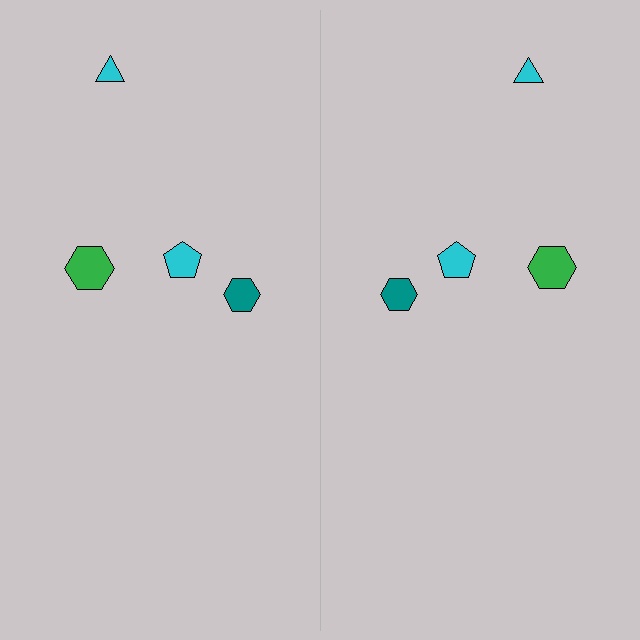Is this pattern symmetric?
Yes, this pattern has bilateral (reflection) symmetry.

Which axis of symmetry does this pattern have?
The pattern has a vertical axis of symmetry running through the center of the image.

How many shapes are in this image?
There are 8 shapes in this image.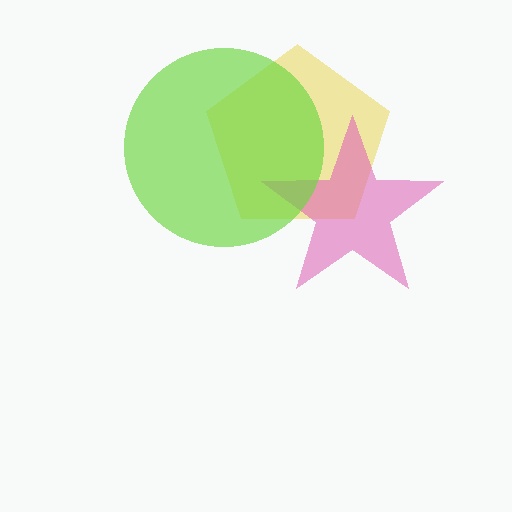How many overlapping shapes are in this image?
There are 3 overlapping shapes in the image.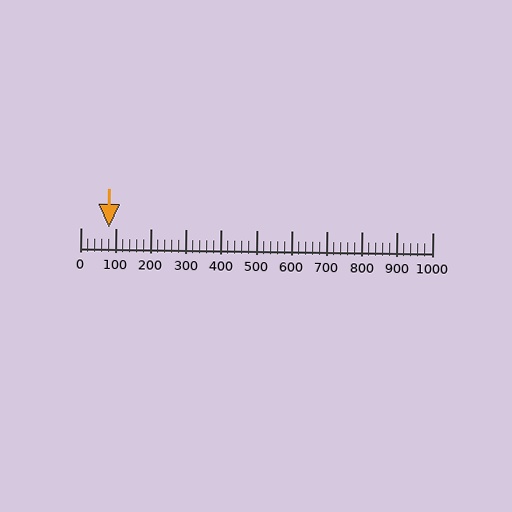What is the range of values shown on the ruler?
The ruler shows values from 0 to 1000.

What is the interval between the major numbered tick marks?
The major tick marks are spaced 100 units apart.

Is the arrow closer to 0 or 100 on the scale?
The arrow is closer to 100.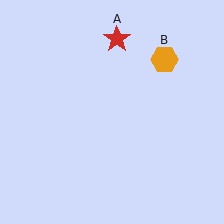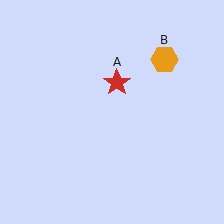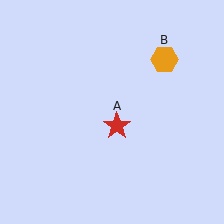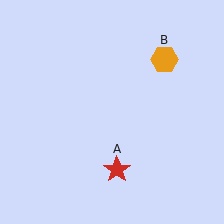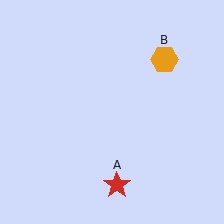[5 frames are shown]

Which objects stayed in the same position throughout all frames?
Orange hexagon (object B) remained stationary.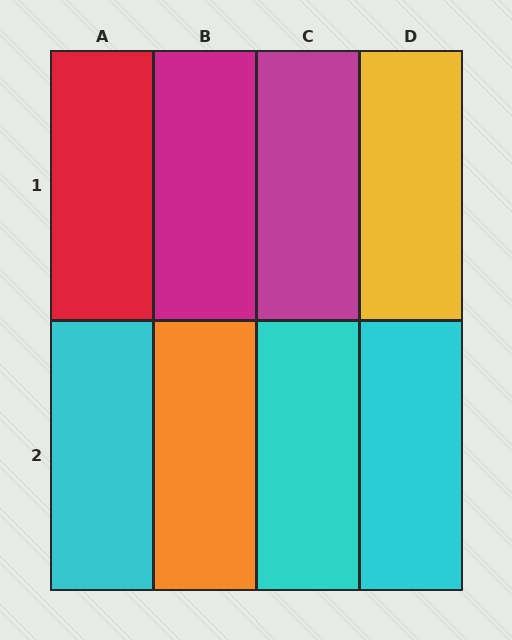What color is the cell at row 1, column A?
Red.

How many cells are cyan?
3 cells are cyan.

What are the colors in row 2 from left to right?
Cyan, orange, cyan, cyan.